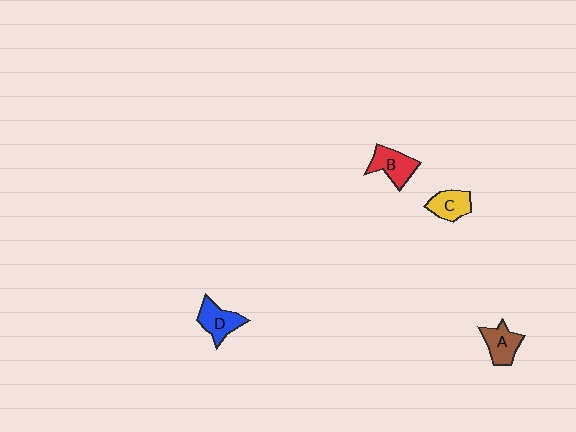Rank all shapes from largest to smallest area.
From largest to smallest: B (red), D (blue), A (brown), C (yellow).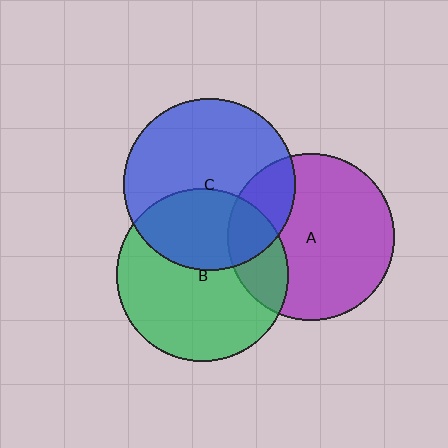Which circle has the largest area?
Circle B (green).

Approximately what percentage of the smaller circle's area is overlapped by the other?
Approximately 35%.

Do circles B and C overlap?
Yes.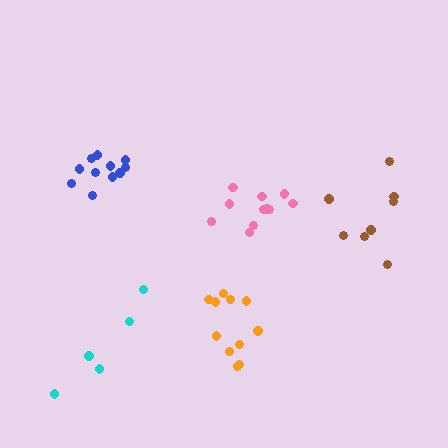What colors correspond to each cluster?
The clusters are colored: cyan, brown, orange, pink, blue.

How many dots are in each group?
Group 1: 5 dots, Group 2: 8 dots, Group 3: 11 dots, Group 4: 11 dots, Group 5: 11 dots (46 total).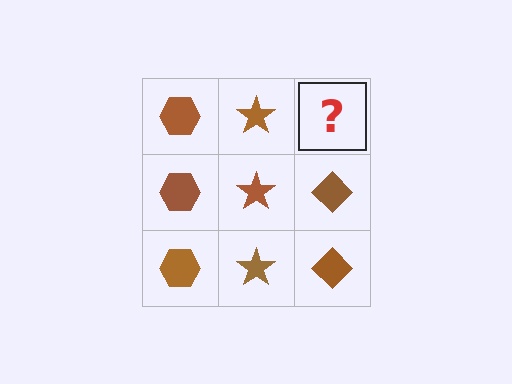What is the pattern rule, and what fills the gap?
The rule is that each column has a consistent shape. The gap should be filled with a brown diamond.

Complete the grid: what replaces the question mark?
The question mark should be replaced with a brown diamond.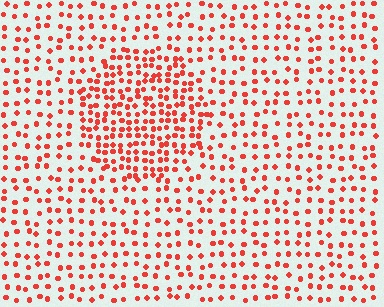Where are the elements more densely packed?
The elements are more densely packed inside the circle boundary.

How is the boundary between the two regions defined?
The boundary is defined by a change in element density (approximately 1.9x ratio). All elements are the same color, size, and shape.